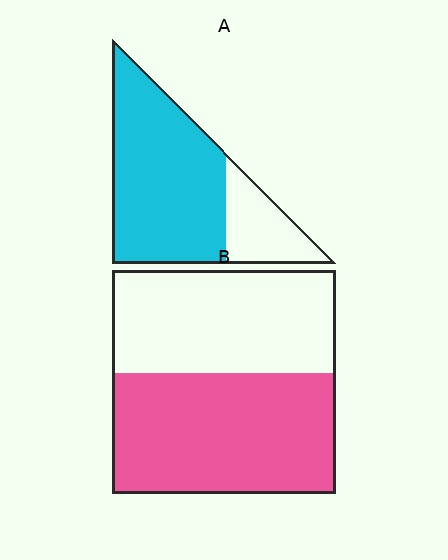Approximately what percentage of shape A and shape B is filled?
A is approximately 75% and B is approximately 55%.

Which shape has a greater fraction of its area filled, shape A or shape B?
Shape A.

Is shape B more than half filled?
Yes.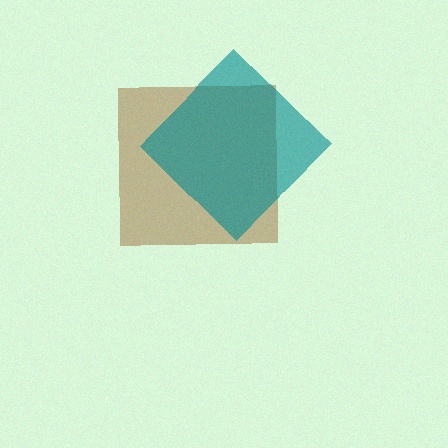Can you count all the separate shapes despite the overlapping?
Yes, there are 2 separate shapes.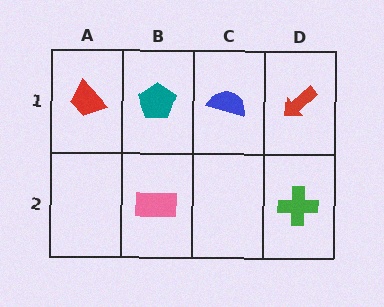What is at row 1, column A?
A red trapezoid.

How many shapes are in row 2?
2 shapes.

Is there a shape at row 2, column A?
No, that cell is empty.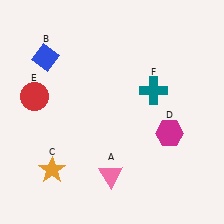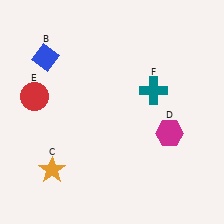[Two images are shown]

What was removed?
The pink triangle (A) was removed in Image 2.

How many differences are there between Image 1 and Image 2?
There is 1 difference between the two images.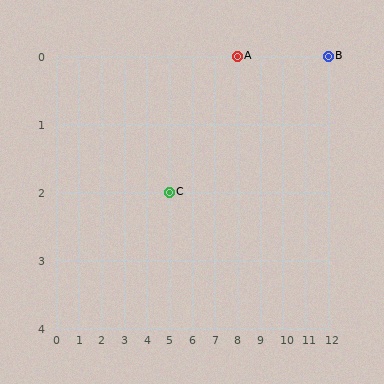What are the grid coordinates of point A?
Point A is at grid coordinates (8, 0).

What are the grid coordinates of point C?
Point C is at grid coordinates (5, 2).